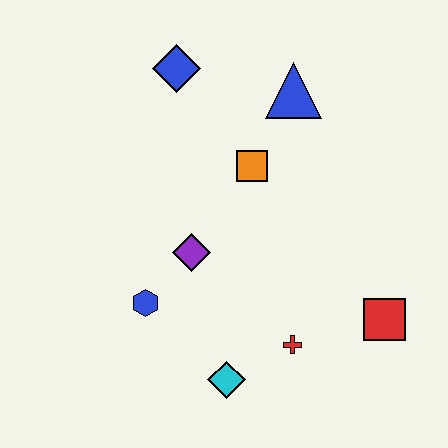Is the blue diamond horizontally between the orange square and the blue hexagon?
Yes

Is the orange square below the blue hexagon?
No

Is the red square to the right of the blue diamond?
Yes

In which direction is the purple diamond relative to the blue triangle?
The purple diamond is below the blue triangle.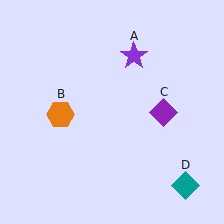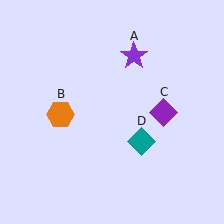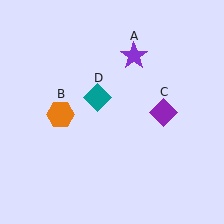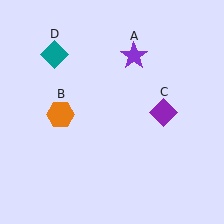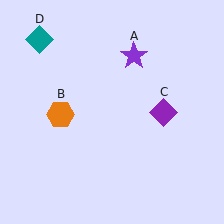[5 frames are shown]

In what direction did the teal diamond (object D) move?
The teal diamond (object D) moved up and to the left.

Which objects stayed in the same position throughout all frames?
Purple star (object A) and orange hexagon (object B) and purple diamond (object C) remained stationary.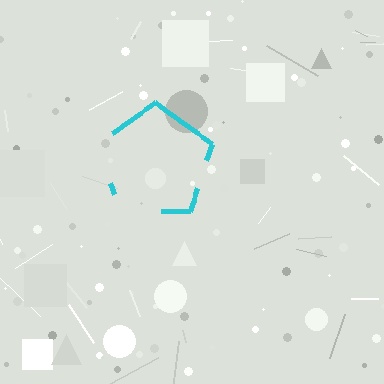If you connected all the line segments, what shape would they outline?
They would outline a pentagon.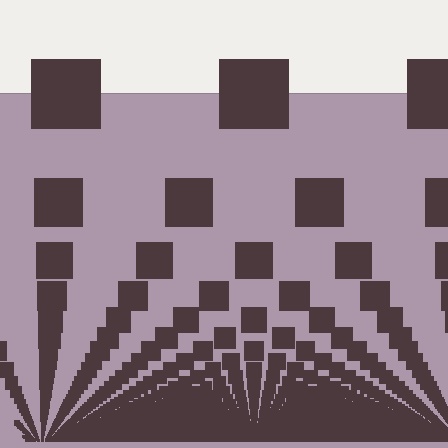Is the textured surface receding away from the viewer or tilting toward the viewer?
The surface appears to tilt toward the viewer. Texture elements get larger and sparser toward the top.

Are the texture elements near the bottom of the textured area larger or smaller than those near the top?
Smaller. The gradient is inverted — elements near the bottom are smaller and denser.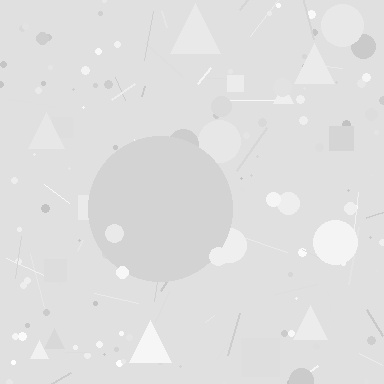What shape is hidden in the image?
A circle is hidden in the image.